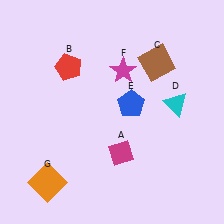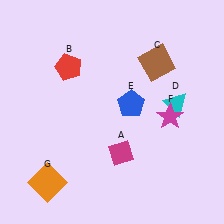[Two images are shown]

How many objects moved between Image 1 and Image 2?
1 object moved between the two images.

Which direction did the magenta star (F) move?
The magenta star (F) moved right.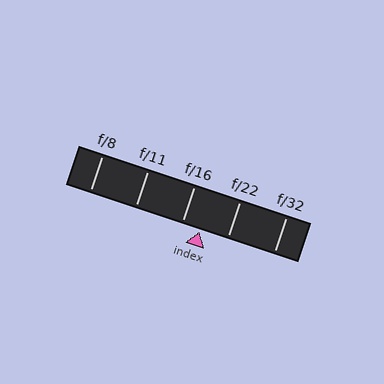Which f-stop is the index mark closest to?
The index mark is closest to f/16.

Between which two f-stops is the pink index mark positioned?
The index mark is between f/16 and f/22.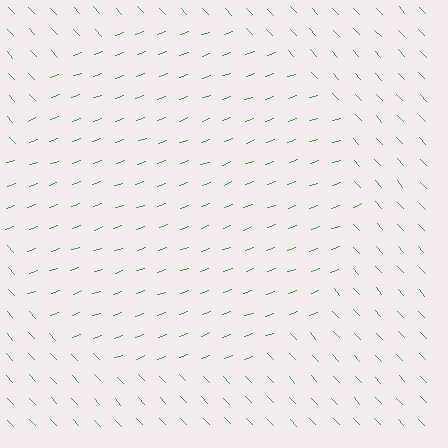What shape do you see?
I see a circle.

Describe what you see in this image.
The image is filled with small green line segments. A circle region in the image has lines oriented differently from the surrounding lines, creating a visible texture boundary.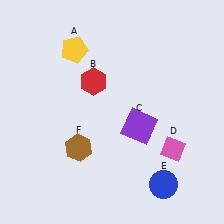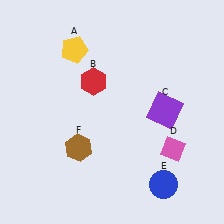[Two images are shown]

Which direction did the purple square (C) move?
The purple square (C) moved right.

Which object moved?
The purple square (C) moved right.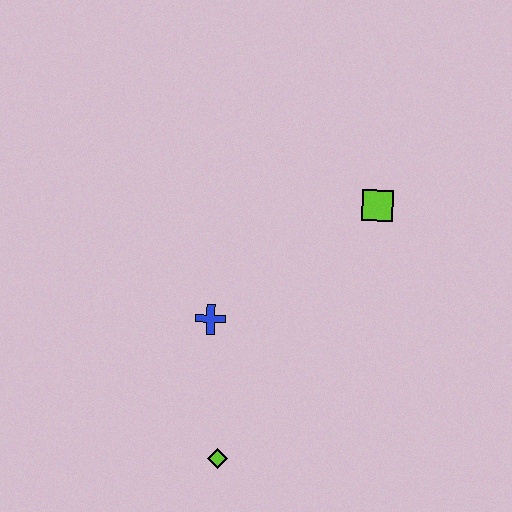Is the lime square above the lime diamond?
Yes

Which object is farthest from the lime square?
The lime diamond is farthest from the lime square.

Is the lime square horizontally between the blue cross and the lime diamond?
No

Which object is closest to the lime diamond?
The blue cross is closest to the lime diamond.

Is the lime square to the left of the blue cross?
No